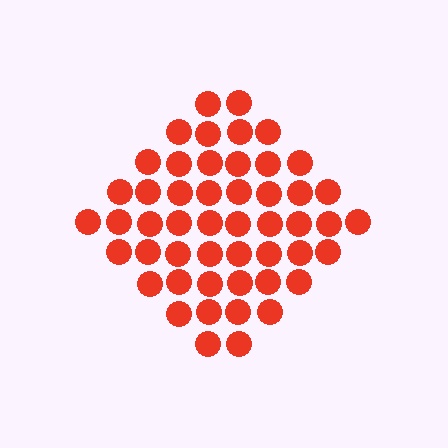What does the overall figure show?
The overall figure shows a diamond.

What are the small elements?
The small elements are circles.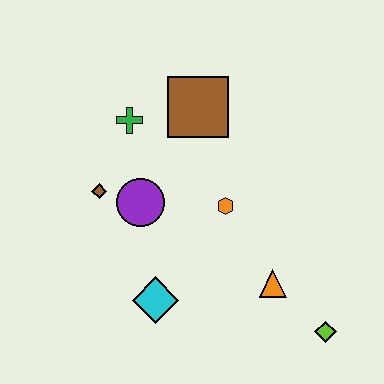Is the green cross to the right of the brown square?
No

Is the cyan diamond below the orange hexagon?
Yes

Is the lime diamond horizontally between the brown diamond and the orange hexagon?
No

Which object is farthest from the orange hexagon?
The lime diamond is farthest from the orange hexagon.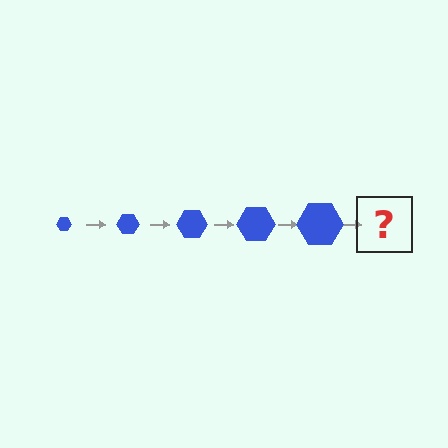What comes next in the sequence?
The next element should be a blue hexagon, larger than the previous one.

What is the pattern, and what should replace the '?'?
The pattern is that the hexagon gets progressively larger each step. The '?' should be a blue hexagon, larger than the previous one.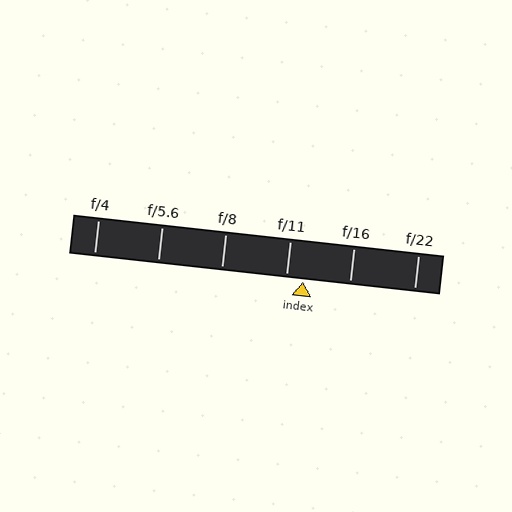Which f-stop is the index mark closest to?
The index mark is closest to f/11.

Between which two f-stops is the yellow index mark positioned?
The index mark is between f/11 and f/16.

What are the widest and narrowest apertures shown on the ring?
The widest aperture shown is f/4 and the narrowest is f/22.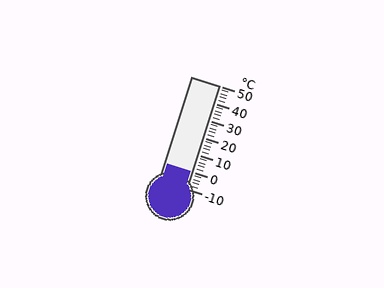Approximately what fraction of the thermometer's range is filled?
The thermometer is filled to approximately 15% of its range.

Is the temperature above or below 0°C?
The temperature is at 0°C.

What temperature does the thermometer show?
The thermometer shows approximately 0°C.